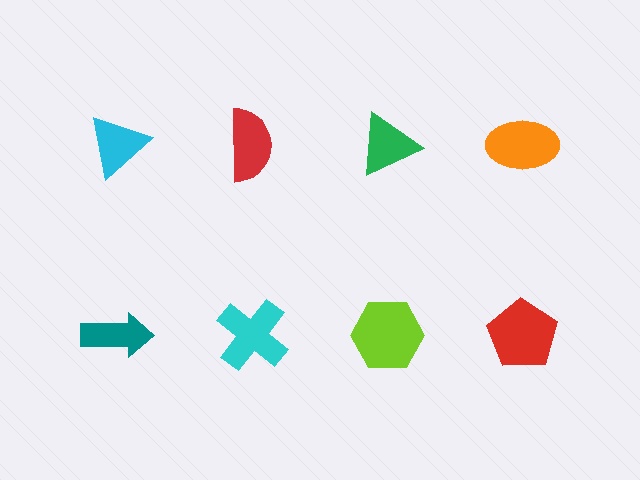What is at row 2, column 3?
A lime hexagon.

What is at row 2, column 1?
A teal arrow.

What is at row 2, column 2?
A cyan cross.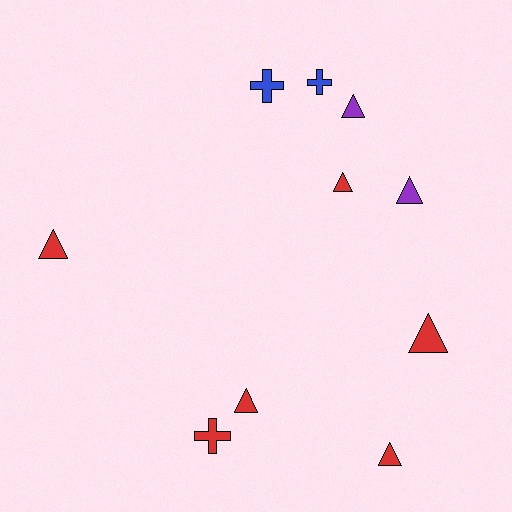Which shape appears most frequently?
Triangle, with 7 objects.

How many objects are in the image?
There are 10 objects.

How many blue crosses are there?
There are 2 blue crosses.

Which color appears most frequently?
Red, with 6 objects.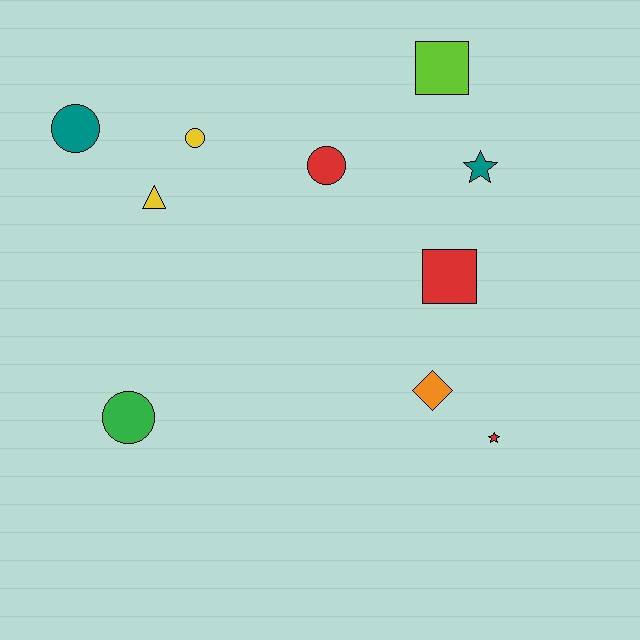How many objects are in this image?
There are 10 objects.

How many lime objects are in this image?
There is 1 lime object.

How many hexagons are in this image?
There are no hexagons.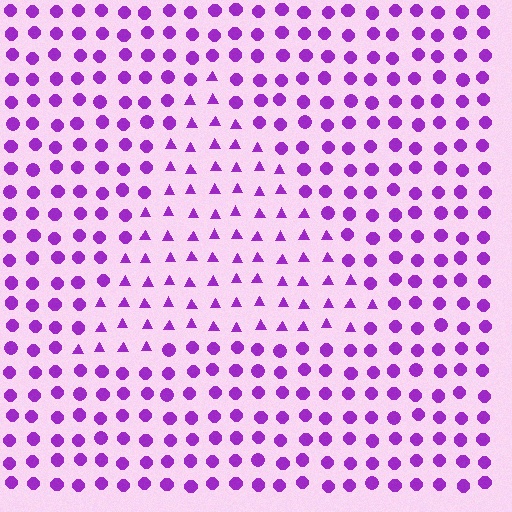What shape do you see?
I see a triangle.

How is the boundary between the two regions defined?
The boundary is defined by a change in element shape: triangles inside vs. circles outside. All elements share the same color and spacing.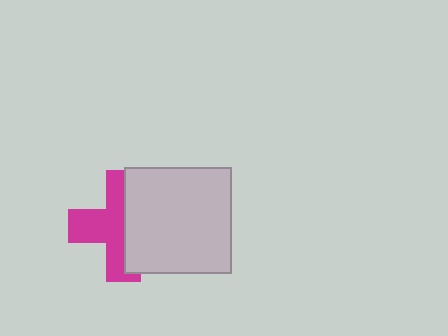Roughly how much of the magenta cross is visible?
About half of it is visible (roughly 52%).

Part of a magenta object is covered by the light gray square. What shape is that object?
It is a cross.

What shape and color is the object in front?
The object in front is a light gray square.